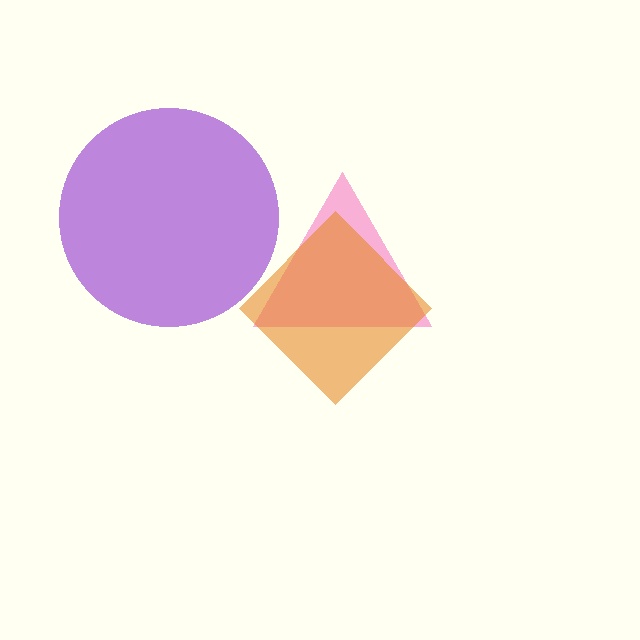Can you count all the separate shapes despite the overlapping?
Yes, there are 3 separate shapes.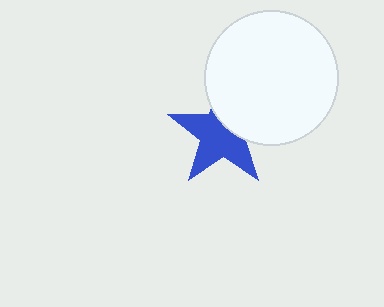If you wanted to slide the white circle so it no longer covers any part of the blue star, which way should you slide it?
Slide it toward the upper-right — that is the most direct way to separate the two shapes.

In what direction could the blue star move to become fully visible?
The blue star could move toward the lower-left. That would shift it out from behind the white circle entirely.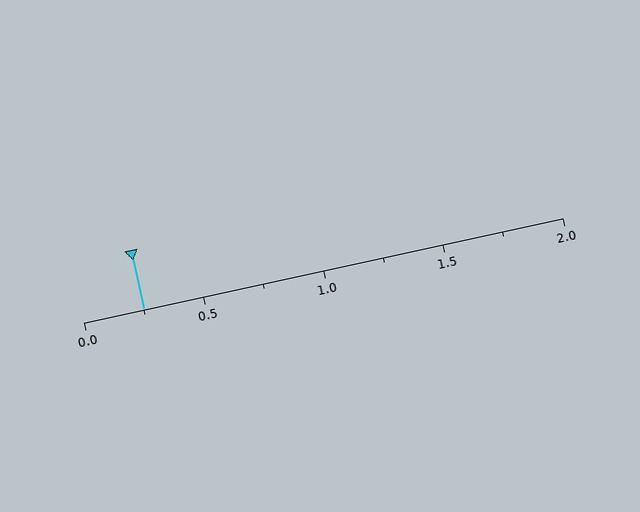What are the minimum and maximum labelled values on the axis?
The axis runs from 0.0 to 2.0.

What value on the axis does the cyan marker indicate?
The marker indicates approximately 0.25.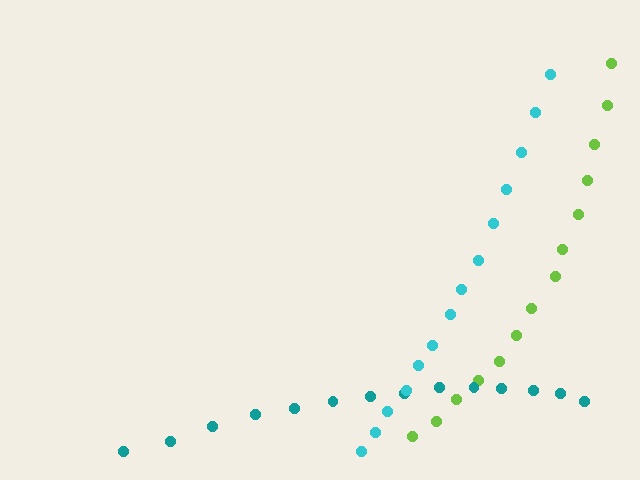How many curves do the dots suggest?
There are 3 distinct paths.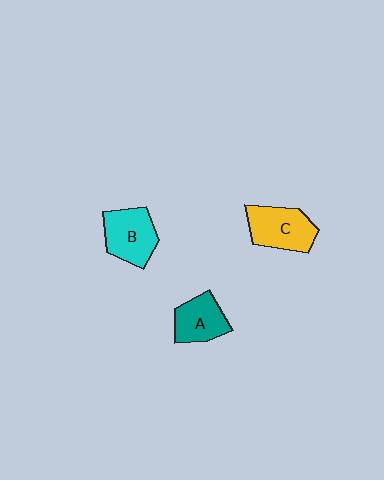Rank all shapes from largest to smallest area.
From largest to smallest: C (yellow), B (cyan), A (teal).